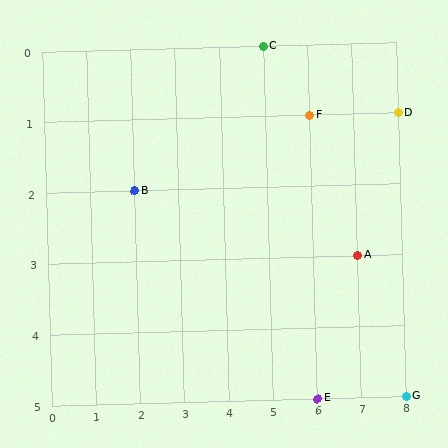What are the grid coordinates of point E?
Point E is at grid coordinates (6, 5).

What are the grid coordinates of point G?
Point G is at grid coordinates (8, 5).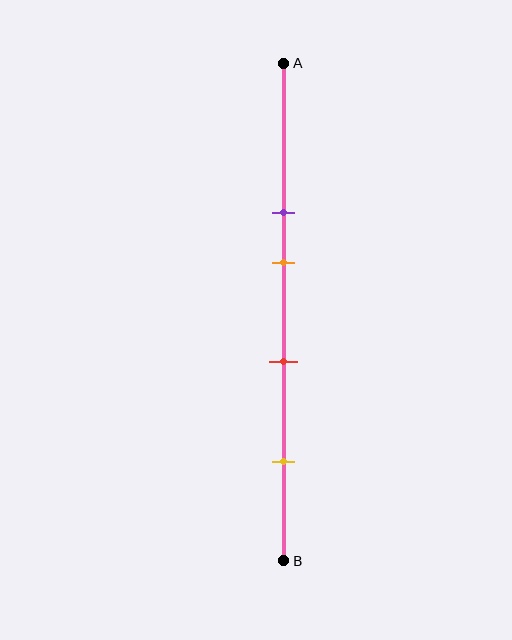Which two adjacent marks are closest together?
The purple and orange marks are the closest adjacent pair.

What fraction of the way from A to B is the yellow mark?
The yellow mark is approximately 80% (0.8) of the way from A to B.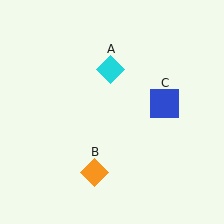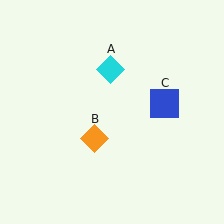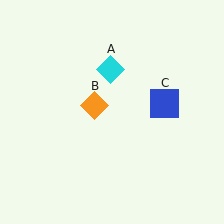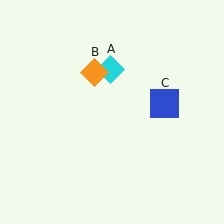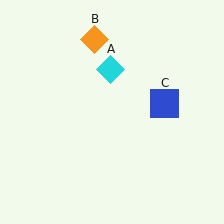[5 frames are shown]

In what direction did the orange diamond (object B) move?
The orange diamond (object B) moved up.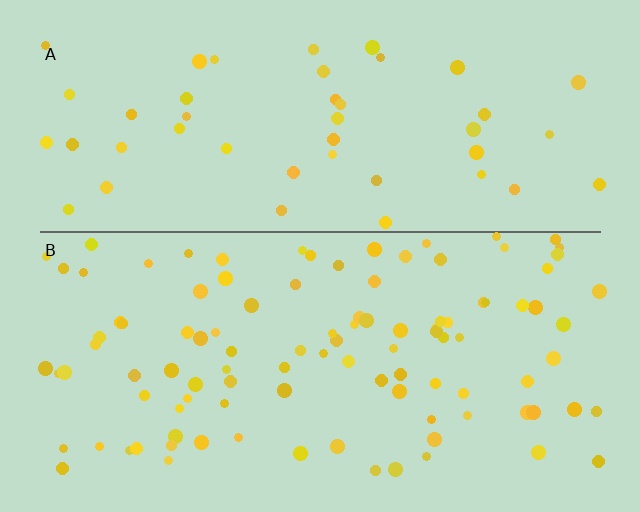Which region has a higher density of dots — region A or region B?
B (the bottom).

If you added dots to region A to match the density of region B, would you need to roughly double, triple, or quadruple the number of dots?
Approximately double.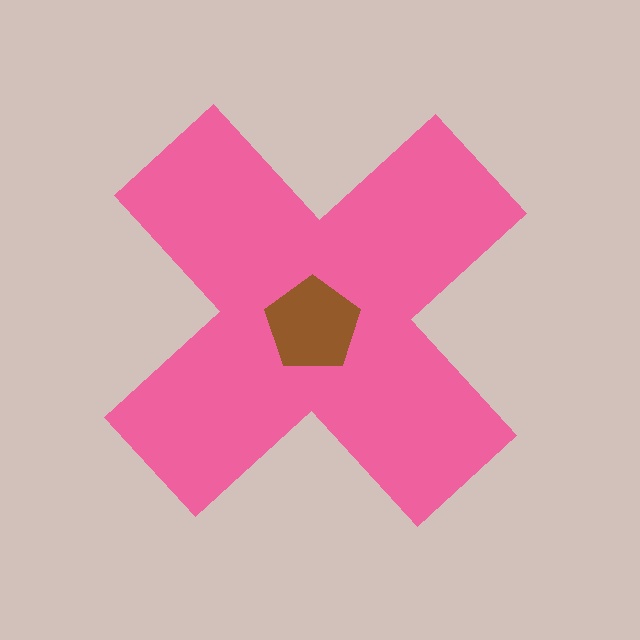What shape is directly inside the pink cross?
The brown pentagon.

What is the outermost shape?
The pink cross.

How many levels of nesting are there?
2.